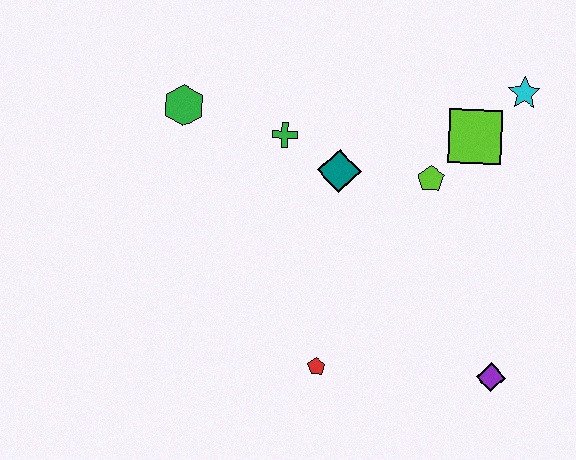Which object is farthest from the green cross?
The purple diamond is farthest from the green cross.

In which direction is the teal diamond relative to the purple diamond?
The teal diamond is above the purple diamond.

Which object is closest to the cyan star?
The lime square is closest to the cyan star.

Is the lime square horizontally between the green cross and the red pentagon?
No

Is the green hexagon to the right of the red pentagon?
No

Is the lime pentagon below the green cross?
Yes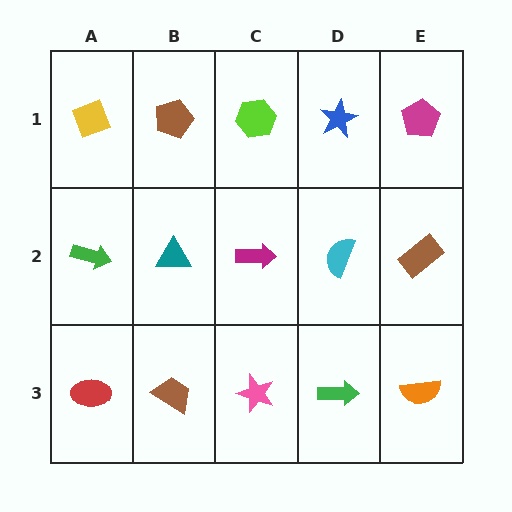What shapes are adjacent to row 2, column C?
A lime hexagon (row 1, column C), a pink star (row 3, column C), a teal triangle (row 2, column B), a cyan semicircle (row 2, column D).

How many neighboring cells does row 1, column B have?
3.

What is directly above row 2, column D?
A blue star.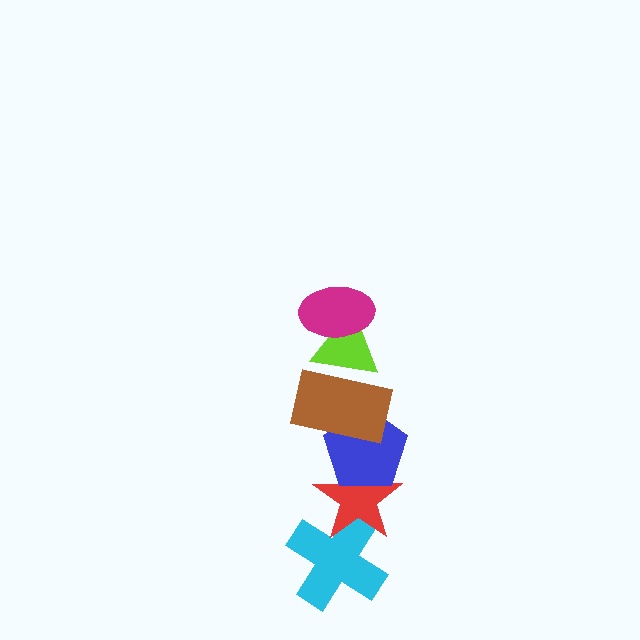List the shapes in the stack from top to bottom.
From top to bottom: the magenta ellipse, the lime triangle, the brown rectangle, the blue pentagon, the red star, the cyan cross.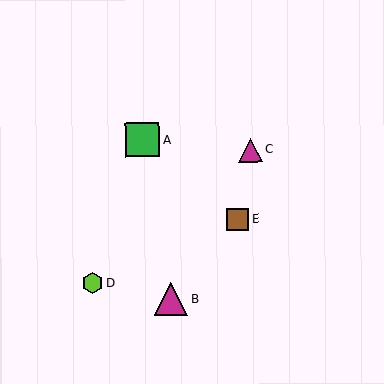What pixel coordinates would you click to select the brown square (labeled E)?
Click at (238, 219) to select the brown square E.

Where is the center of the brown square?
The center of the brown square is at (238, 219).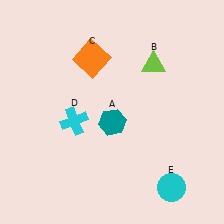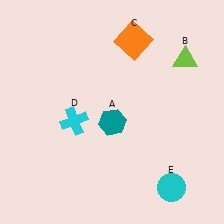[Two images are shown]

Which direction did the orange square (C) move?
The orange square (C) moved right.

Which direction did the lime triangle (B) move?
The lime triangle (B) moved right.